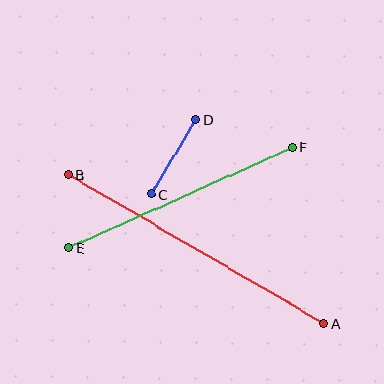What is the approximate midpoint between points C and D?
The midpoint is at approximately (173, 157) pixels.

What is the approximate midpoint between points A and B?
The midpoint is at approximately (196, 249) pixels.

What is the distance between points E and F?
The distance is approximately 244 pixels.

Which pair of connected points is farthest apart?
Points A and B are farthest apart.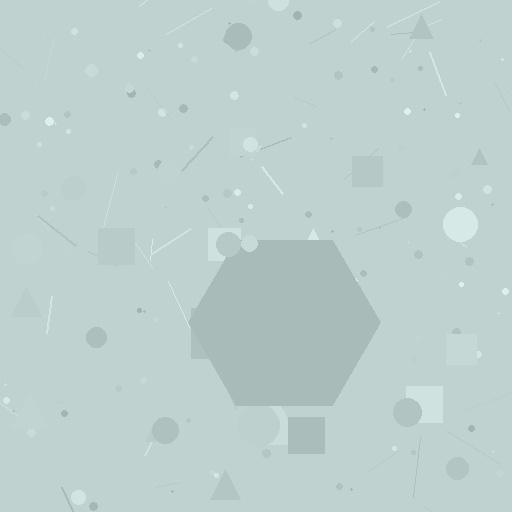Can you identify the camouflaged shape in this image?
The camouflaged shape is a hexagon.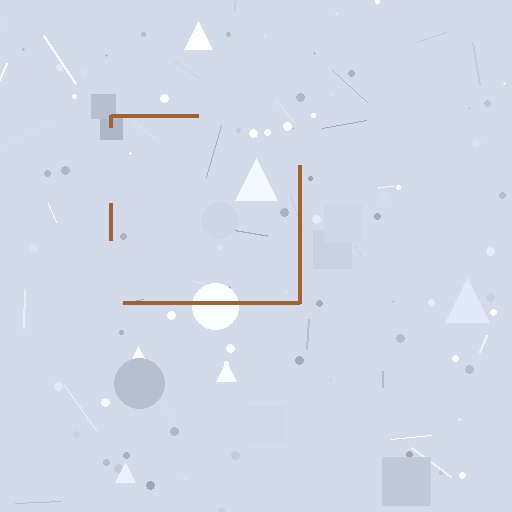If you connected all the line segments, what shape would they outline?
They would outline a square.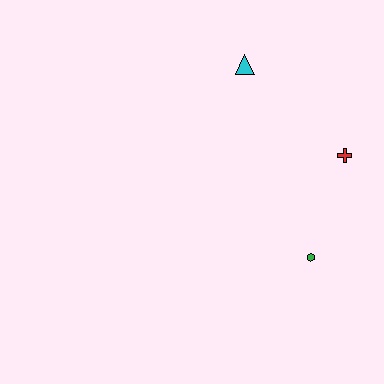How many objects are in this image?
There are 3 objects.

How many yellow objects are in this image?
There are no yellow objects.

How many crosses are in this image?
There is 1 cross.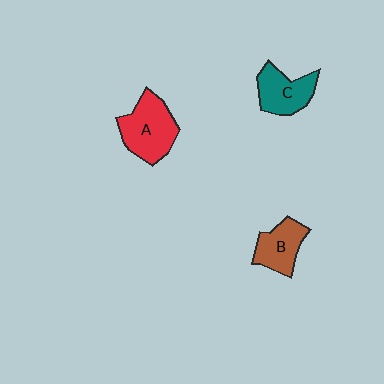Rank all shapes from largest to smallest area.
From largest to smallest: A (red), C (teal), B (brown).